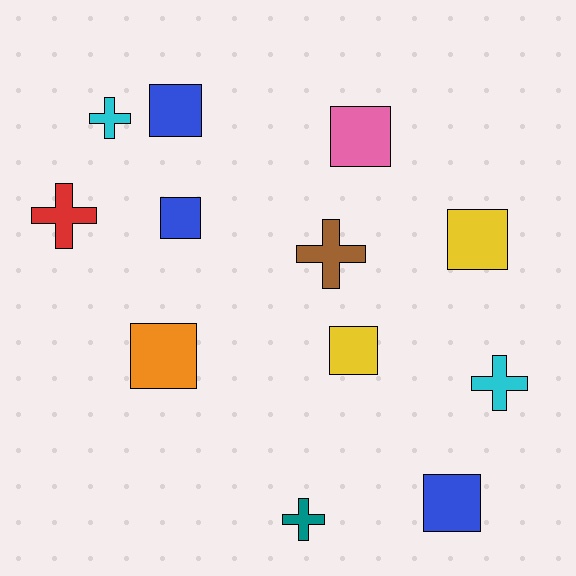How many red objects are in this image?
There is 1 red object.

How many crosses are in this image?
There are 5 crosses.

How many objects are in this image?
There are 12 objects.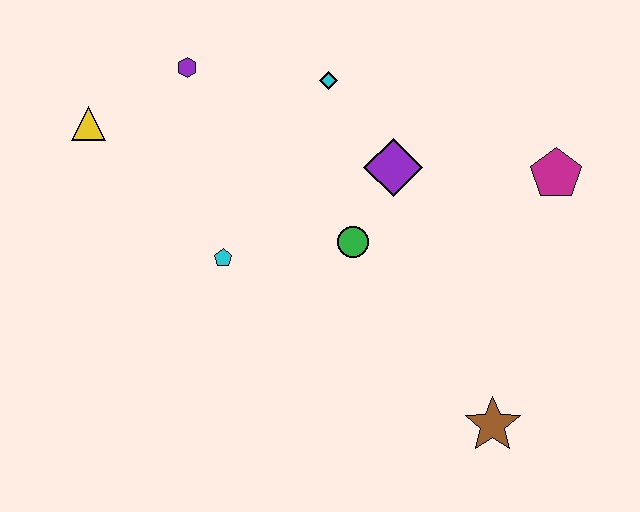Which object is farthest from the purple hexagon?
The brown star is farthest from the purple hexagon.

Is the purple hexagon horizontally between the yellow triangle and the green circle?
Yes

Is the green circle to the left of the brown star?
Yes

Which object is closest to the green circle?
The purple diamond is closest to the green circle.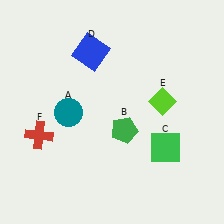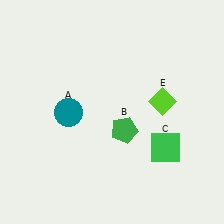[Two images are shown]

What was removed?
The blue square (D), the red cross (F) were removed in Image 2.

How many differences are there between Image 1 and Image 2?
There are 2 differences between the two images.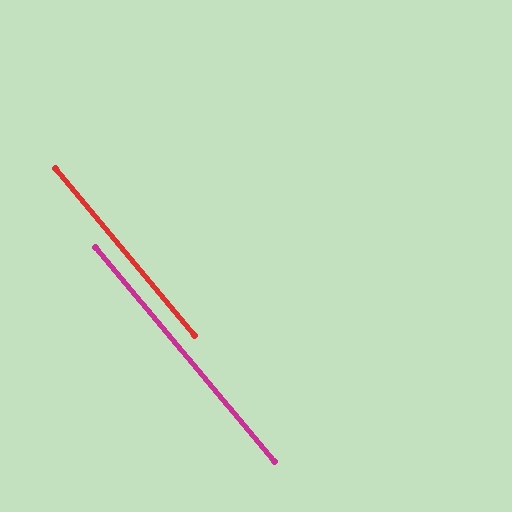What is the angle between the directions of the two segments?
Approximately 0 degrees.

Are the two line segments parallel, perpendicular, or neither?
Parallel — their directions differ by only 0.2°.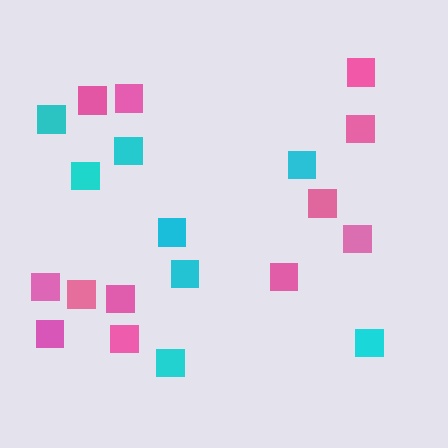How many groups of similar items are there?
There are 2 groups: one group of cyan squares (8) and one group of pink squares (12).